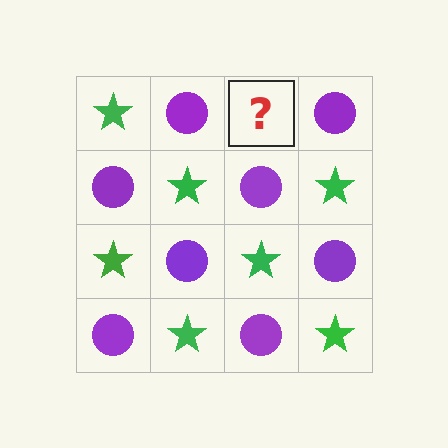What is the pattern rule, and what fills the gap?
The rule is that it alternates green star and purple circle in a checkerboard pattern. The gap should be filled with a green star.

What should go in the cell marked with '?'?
The missing cell should contain a green star.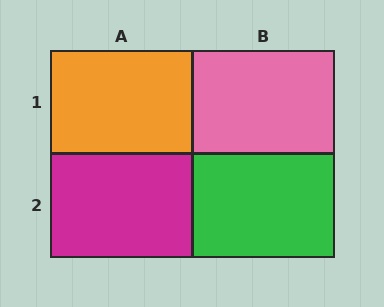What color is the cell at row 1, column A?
Orange.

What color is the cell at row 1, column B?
Pink.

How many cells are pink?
1 cell is pink.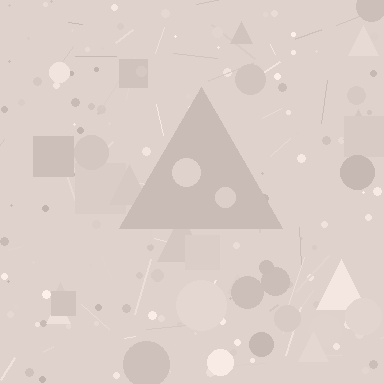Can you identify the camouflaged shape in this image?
The camouflaged shape is a triangle.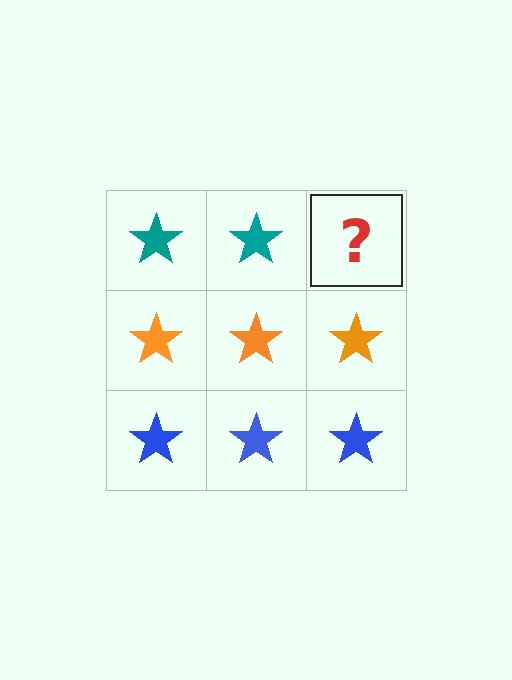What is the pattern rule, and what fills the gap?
The rule is that each row has a consistent color. The gap should be filled with a teal star.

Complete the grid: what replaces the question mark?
The question mark should be replaced with a teal star.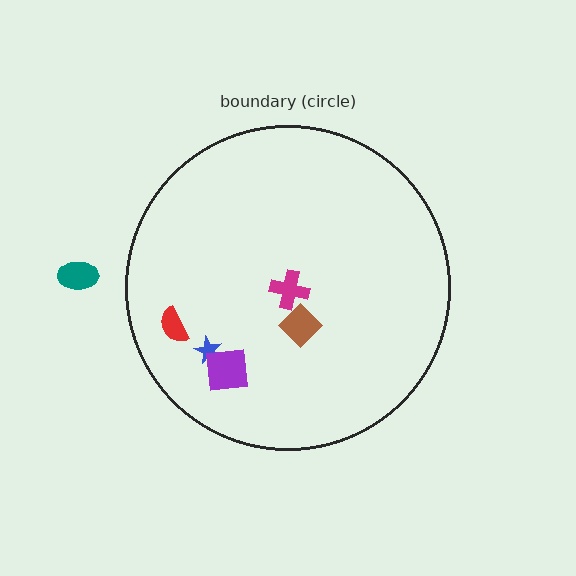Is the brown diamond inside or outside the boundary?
Inside.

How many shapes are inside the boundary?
5 inside, 1 outside.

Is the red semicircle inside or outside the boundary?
Inside.